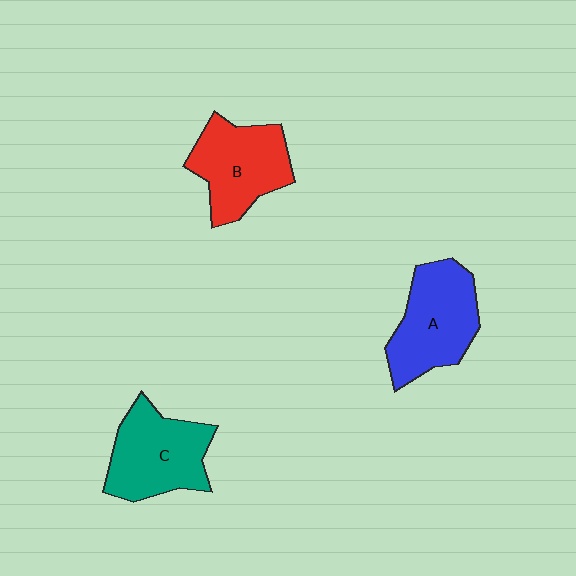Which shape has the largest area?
Shape A (blue).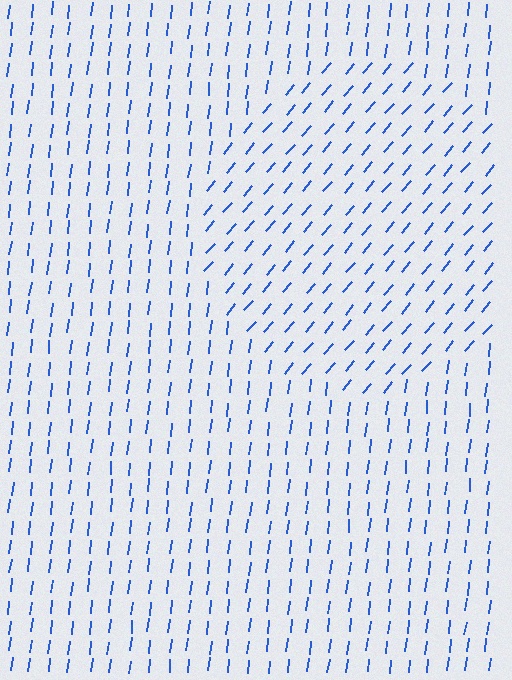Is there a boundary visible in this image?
Yes, there is a texture boundary formed by a change in line orientation.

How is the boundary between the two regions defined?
The boundary is defined purely by a change in line orientation (approximately 34 degrees difference). All lines are the same color and thickness.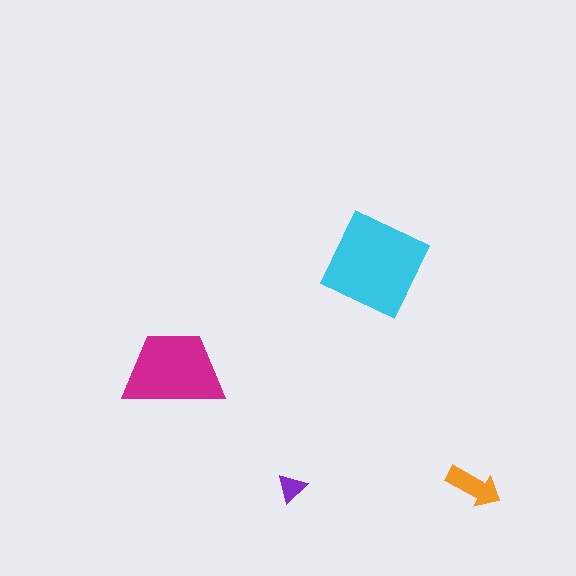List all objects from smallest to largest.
The purple triangle, the orange arrow, the magenta trapezoid, the cyan diamond.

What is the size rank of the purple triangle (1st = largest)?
4th.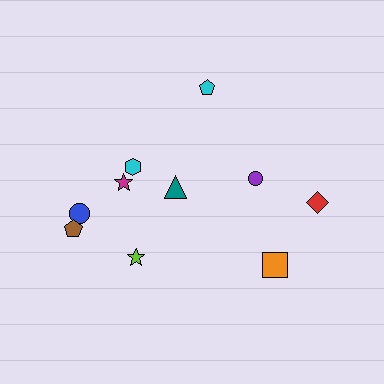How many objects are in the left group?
There are 6 objects.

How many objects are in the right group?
There are 4 objects.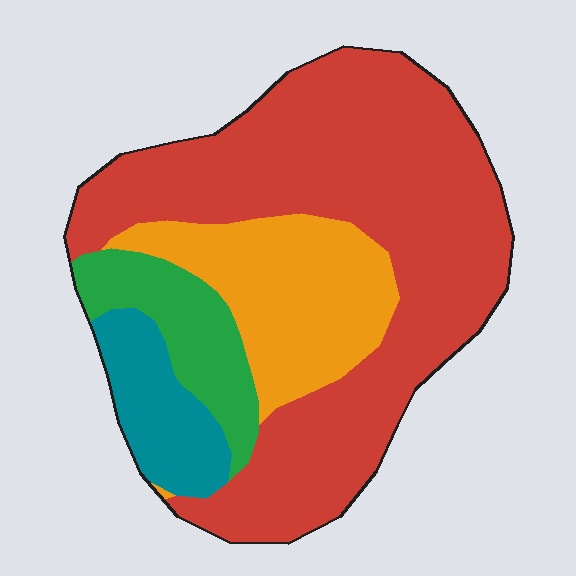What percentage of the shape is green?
Green covers around 10% of the shape.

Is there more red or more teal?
Red.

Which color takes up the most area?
Red, at roughly 60%.